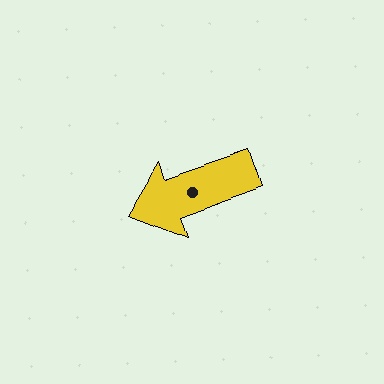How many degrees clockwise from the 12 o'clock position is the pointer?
Approximately 251 degrees.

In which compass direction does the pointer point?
West.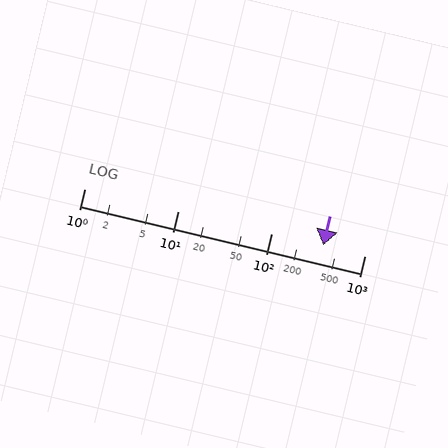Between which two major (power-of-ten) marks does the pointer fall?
The pointer is between 100 and 1000.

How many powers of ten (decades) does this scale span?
The scale spans 3 decades, from 1 to 1000.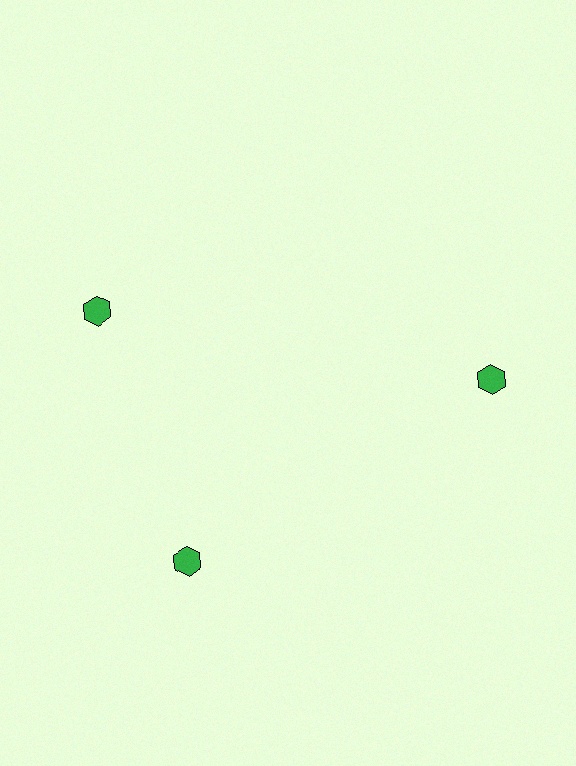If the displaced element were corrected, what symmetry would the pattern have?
It would have 3-fold rotational symmetry — the pattern would map onto itself every 120 degrees.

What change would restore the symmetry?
The symmetry would be restored by rotating it back into even spacing with its neighbors so that all 3 hexagons sit at equal angles and equal distance from the center.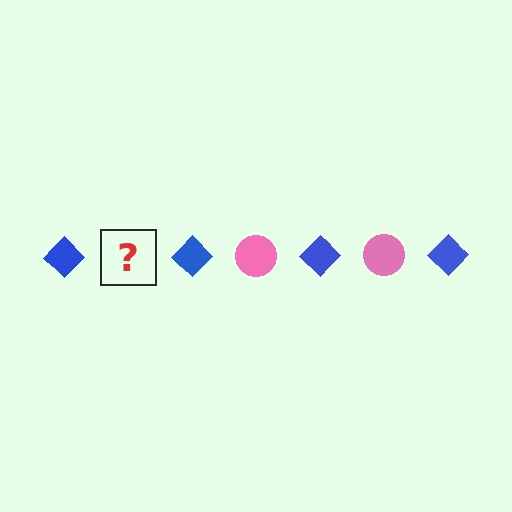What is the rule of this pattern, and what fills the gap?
The rule is that the pattern alternates between blue diamond and pink circle. The gap should be filled with a pink circle.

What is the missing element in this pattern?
The missing element is a pink circle.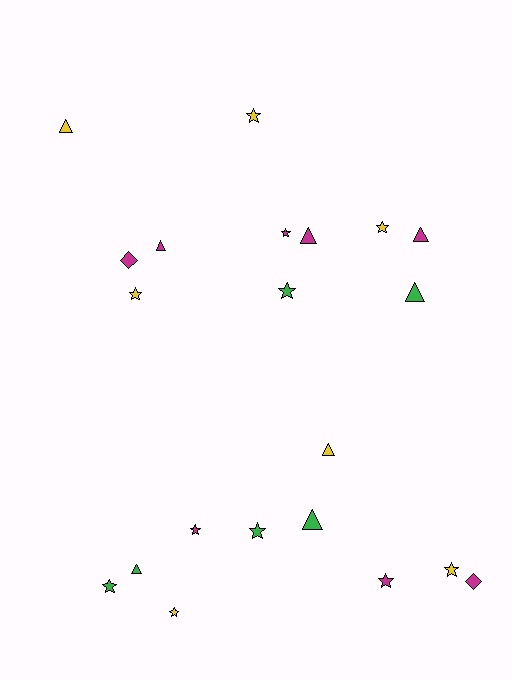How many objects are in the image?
There are 21 objects.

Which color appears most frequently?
Magenta, with 8 objects.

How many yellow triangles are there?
There are 2 yellow triangles.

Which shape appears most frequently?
Star, with 11 objects.